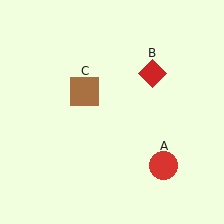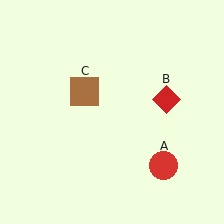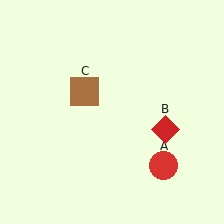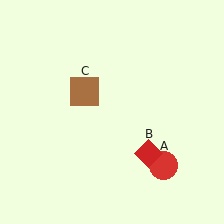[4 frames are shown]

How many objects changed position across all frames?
1 object changed position: red diamond (object B).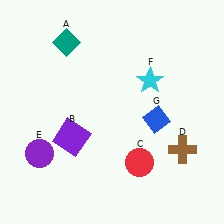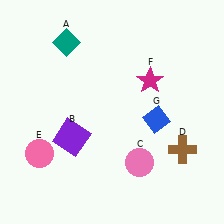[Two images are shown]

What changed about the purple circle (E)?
In Image 1, E is purple. In Image 2, it changed to pink.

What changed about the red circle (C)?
In Image 1, C is red. In Image 2, it changed to pink.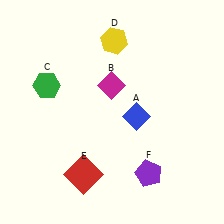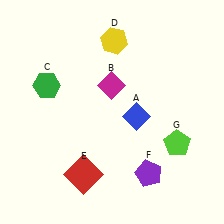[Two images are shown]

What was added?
A lime pentagon (G) was added in Image 2.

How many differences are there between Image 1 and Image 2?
There is 1 difference between the two images.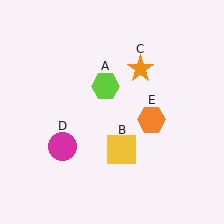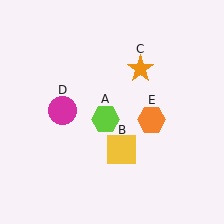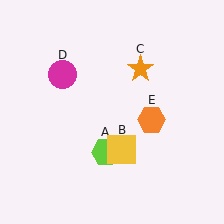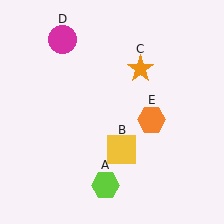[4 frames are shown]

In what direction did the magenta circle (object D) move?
The magenta circle (object D) moved up.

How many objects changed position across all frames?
2 objects changed position: lime hexagon (object A), magenta circle (object D).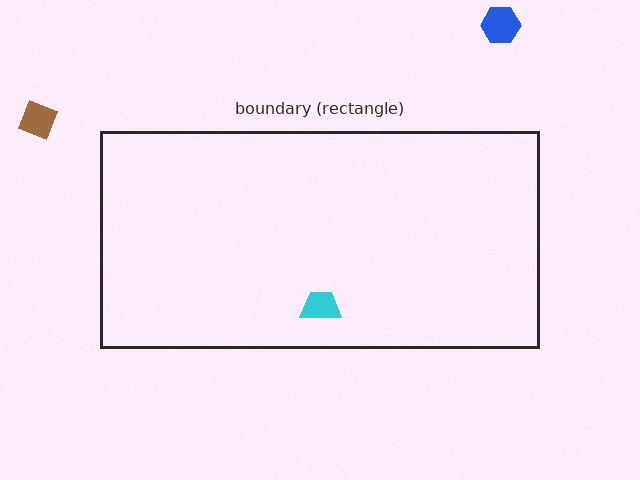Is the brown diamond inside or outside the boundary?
Outside.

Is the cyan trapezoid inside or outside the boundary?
Inside.